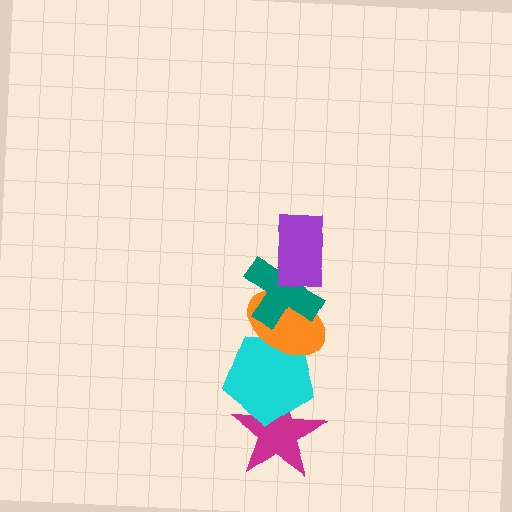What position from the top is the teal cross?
The teal cross is 2nd from the top.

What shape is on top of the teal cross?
The purple rectangle is on top of the teal cross.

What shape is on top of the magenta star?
The cyan pentagon is on top of the magenta star.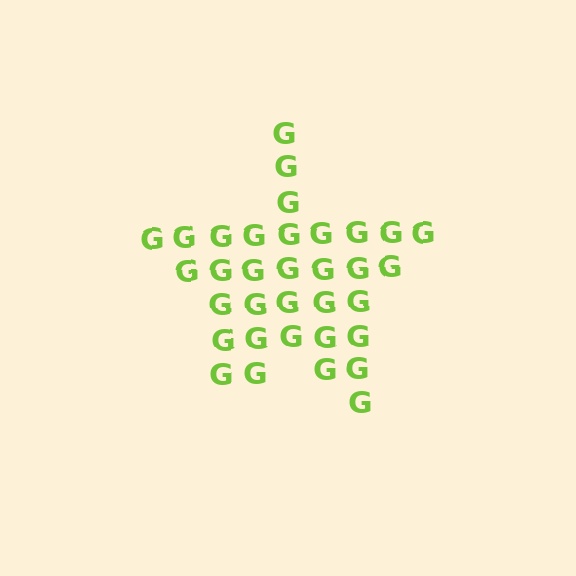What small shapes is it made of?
It is made of small letter G's.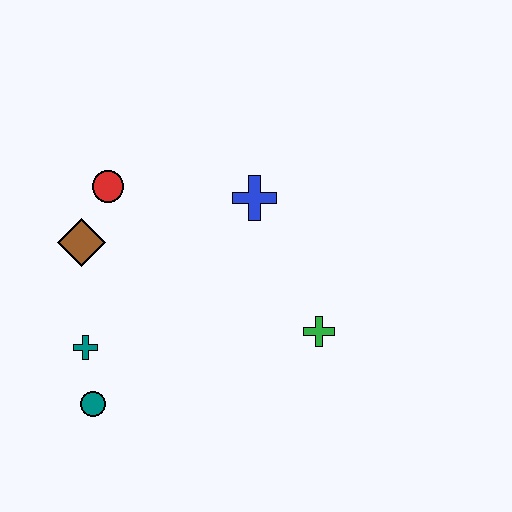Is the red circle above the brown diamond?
Yes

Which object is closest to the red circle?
The brown diamond is closest to the red circle.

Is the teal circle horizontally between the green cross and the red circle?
No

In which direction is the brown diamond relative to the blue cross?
The brown diamond is to the left of the blue cross.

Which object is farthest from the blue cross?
The teal circle is farthest from the blue cross.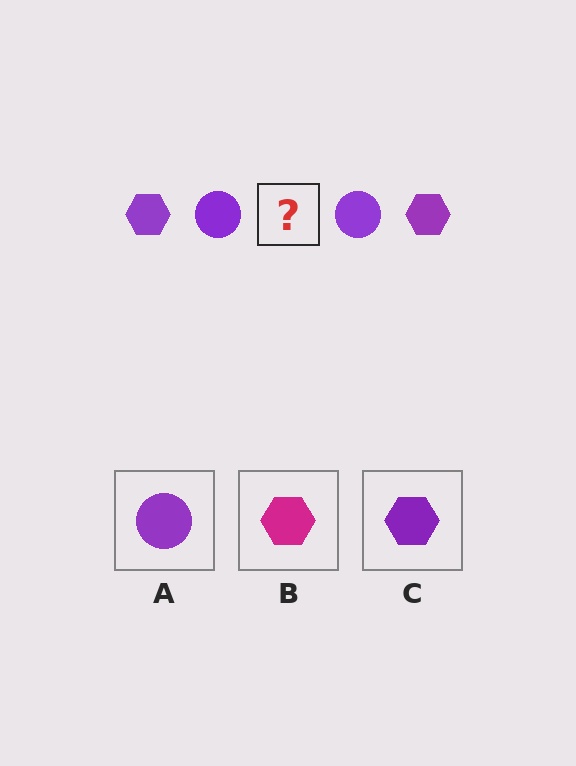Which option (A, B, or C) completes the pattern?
C.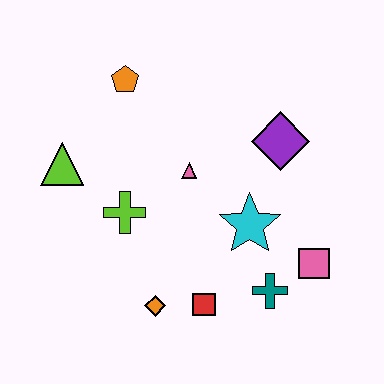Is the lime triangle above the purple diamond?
No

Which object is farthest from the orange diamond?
The orange pentagon is farthest from the orange diamond.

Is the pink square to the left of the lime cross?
No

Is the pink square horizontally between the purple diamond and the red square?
No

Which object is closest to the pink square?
The teal cross is closest to the pink square.